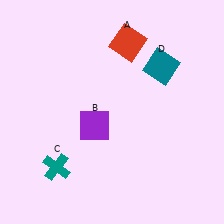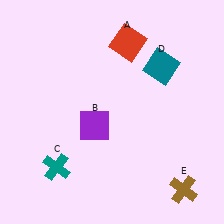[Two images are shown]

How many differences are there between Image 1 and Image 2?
There is 1 difference between the two images.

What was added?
A brown cross (E) was added in Image 2.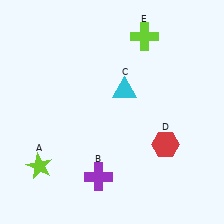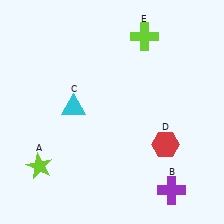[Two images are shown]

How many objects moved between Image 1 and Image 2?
2 objects moved between the two images.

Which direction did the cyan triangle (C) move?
The cyan triangle (C) moved left.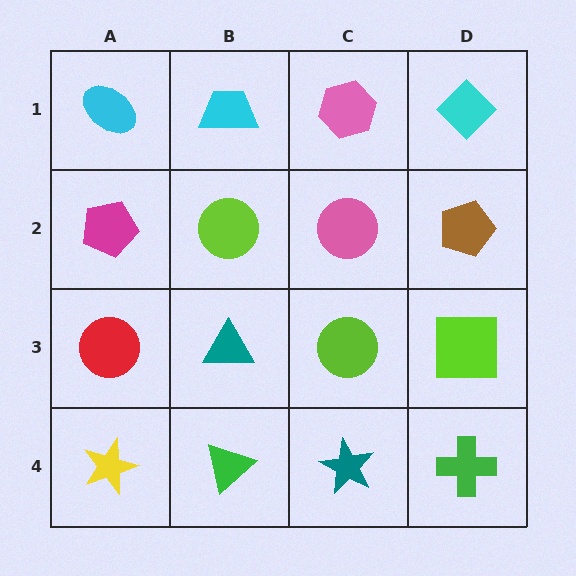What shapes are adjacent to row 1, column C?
A pink circle (row 2, column C), a cyan trapezoid (row 1, column B), a cyan diamond (row 1, column D).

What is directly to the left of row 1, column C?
A cyan trapezoid.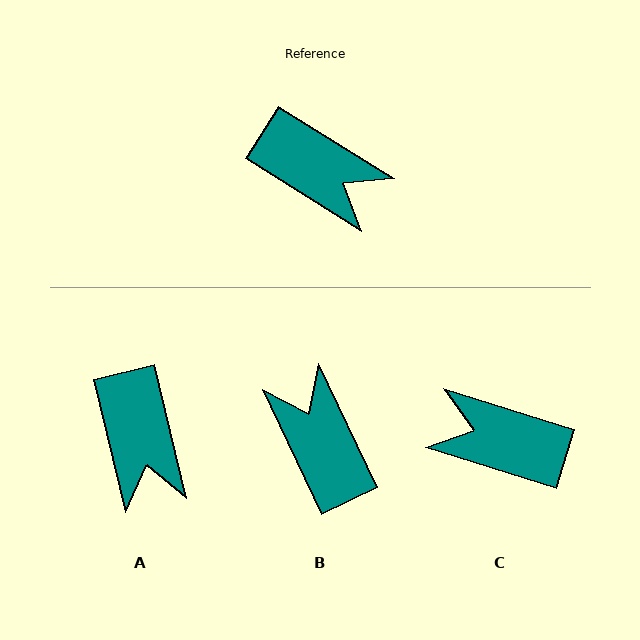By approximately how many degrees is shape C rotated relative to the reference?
Approximately 165 degrees clockwise.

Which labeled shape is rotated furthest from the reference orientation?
C, about 165 degrees away.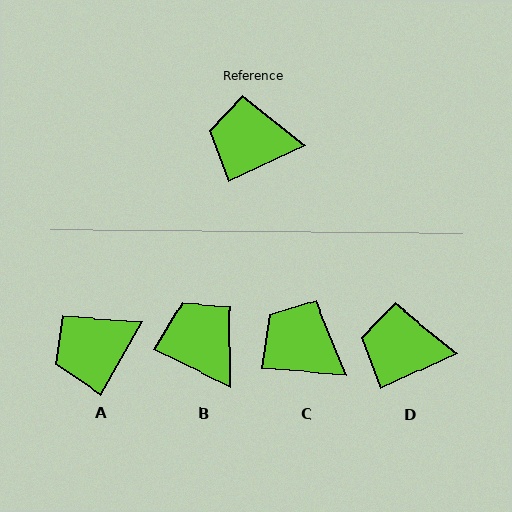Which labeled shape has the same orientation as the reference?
D.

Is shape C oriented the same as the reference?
No, it is off by about 29 degrees.